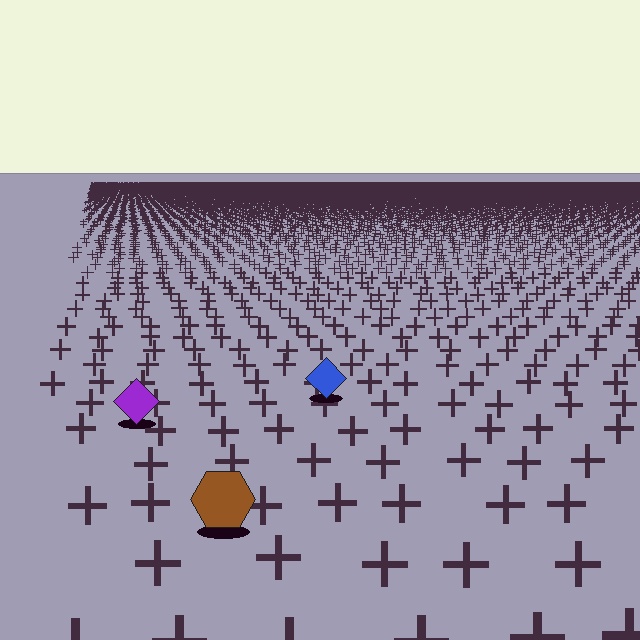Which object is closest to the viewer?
The brown hexagon is closest. The texture marks near it are larger and more spread out.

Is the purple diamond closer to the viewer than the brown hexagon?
No. The brown hexagon is closer — you can tell from the texture gradient: the ground texture is coarser near it.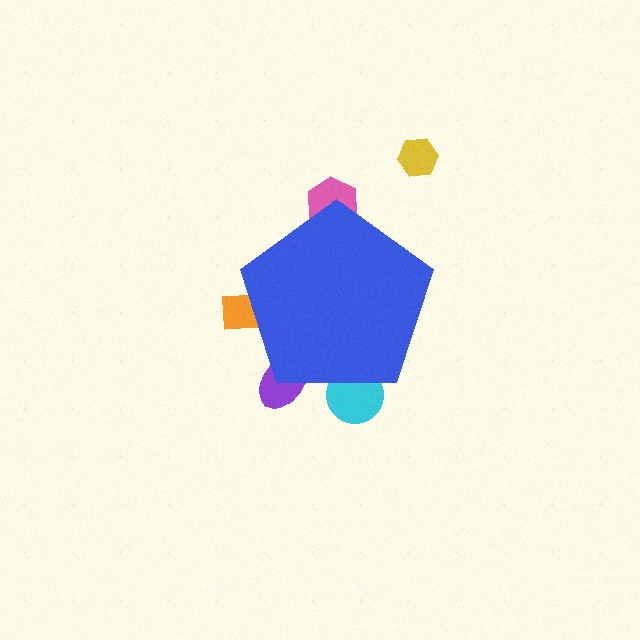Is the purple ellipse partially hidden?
Yes, the purple ellipse is partially hidden behind the blue pentagon.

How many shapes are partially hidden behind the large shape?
4 shapes are partially hidden.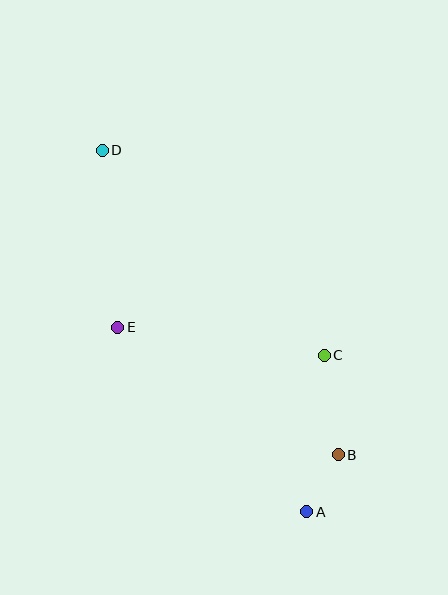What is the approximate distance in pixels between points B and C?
The distance between B and C is approximately 101 pixels.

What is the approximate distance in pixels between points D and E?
The distance between D and E is approximately 178 pixels.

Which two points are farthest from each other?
Points A and D are farthest from each other.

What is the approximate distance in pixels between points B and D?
The distance between B and D is approximately 386 pixels.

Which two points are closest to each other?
Points A and B are closest to each other.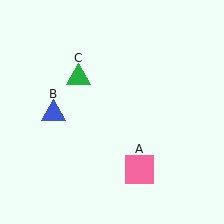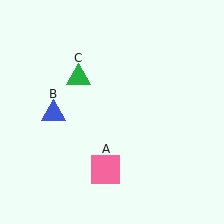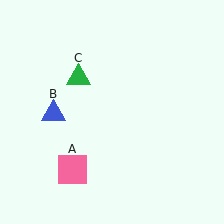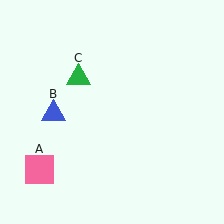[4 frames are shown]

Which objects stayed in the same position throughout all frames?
Blue triangle (object B) and green triangle (object C) remained stationary.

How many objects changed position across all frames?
1 object changed position: pink square (object A).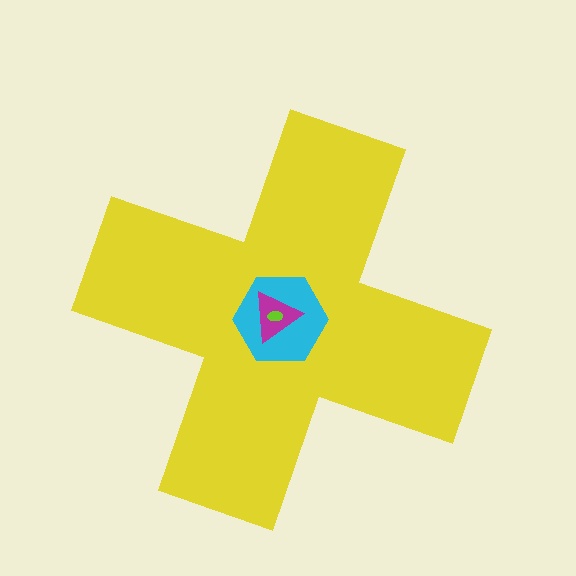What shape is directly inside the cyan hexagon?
The magenta triangle.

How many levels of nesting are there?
4.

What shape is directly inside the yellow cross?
The cyan hexagon.